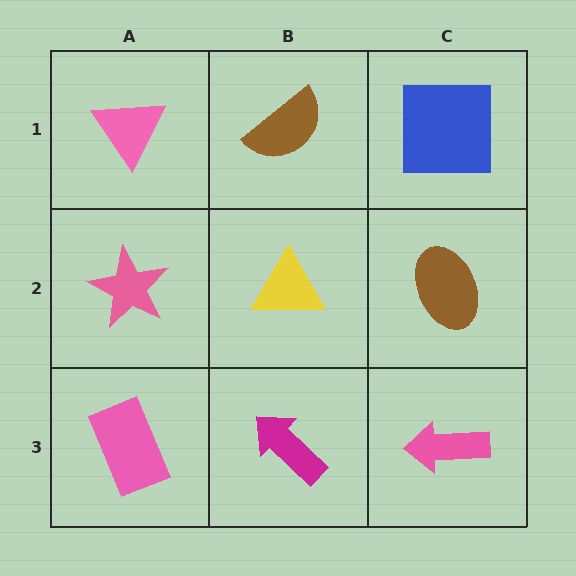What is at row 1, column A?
A pink triangle.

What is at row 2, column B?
A yellow triangle.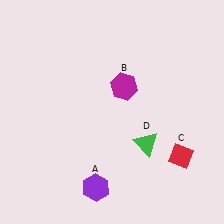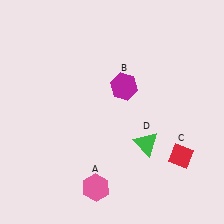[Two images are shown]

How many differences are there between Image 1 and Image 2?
There is 1 difference between the two images.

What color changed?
The hexagon (A) changed from purple in Image 1 to pink in Image 2.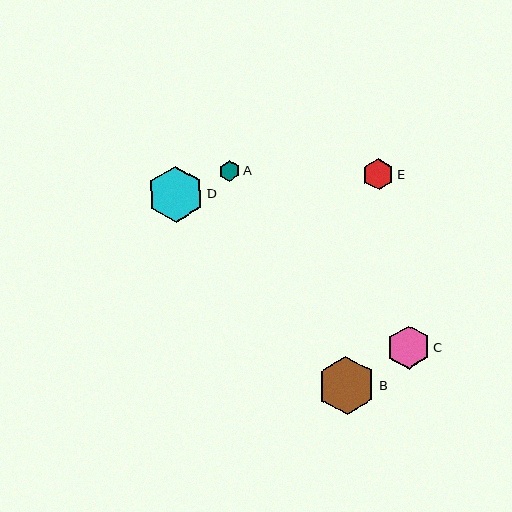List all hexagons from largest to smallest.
From largest to smallest: B, D, C, E, A.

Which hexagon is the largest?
Hexagon B is the largest with a size of approximately 59 pixels.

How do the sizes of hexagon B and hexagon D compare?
Hexagon B and hexagon D are approximately the same size.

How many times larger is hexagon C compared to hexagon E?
Hexagon C is approximately 1.4 times the size of hexagon E.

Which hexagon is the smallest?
Hexagon A is the smallest with a size of approximately 21 pixels.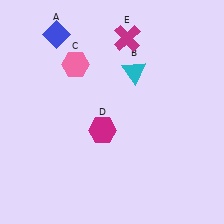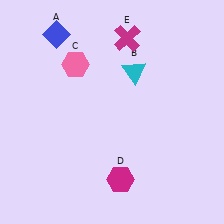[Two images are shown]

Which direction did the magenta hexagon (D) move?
The magenta hexagon (D) moved down.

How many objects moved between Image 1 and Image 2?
1 object moved between the two images.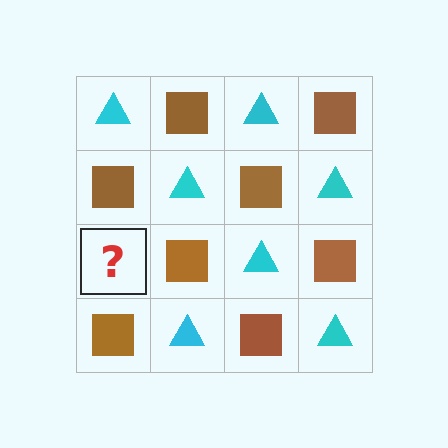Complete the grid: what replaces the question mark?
The question mark should be replaced with a cyan triangle.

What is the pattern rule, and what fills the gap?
The rule is that it alternates cyan triangle and brown square in a checkerboard pattern. The gap should be filled with a cyan triangle.